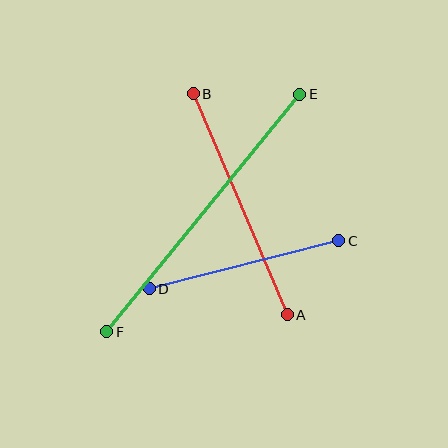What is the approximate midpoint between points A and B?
The midpoint is at approximately (240, 204) pixels.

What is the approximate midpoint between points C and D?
The midpoint is at approximately (244, 265) pixels.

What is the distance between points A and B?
The distance is approximately 240 pixels.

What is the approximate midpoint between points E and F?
The midpoint is at approximately (203, 213) pixels.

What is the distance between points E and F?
The distance is approximately 306 pixels.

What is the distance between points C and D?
The distance is approximately 195 pixels.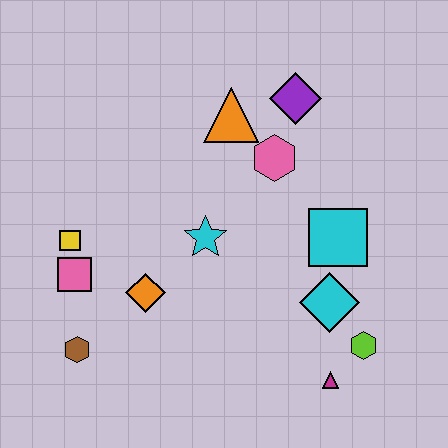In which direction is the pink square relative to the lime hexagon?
The pink square is to the left of the lime hexagon.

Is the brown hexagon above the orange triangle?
No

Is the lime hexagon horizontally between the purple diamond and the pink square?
No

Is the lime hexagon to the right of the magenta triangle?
Yes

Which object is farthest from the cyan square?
The brown hexagon is farthest from the cyan square.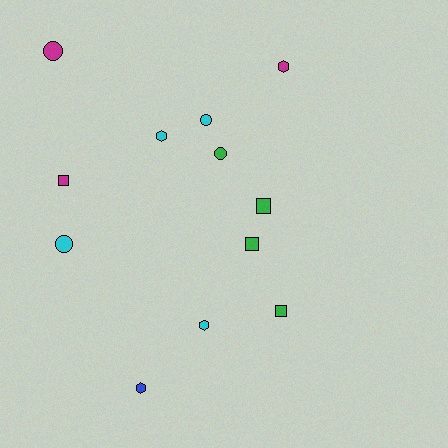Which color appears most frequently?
Green, with 4 objects.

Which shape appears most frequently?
Circle, with 4 objects.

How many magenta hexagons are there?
There is 1 magenta hexagon.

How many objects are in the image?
There are 12 objects.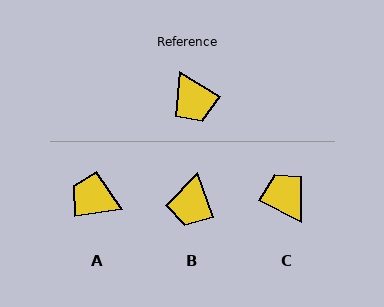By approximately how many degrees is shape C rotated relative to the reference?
Approximately 176 degrees clockwise.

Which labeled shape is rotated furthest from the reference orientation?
C, about 176 degrees away.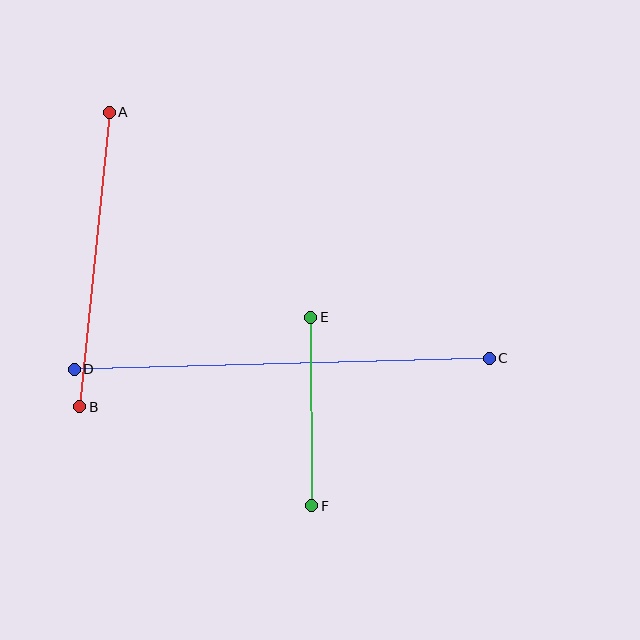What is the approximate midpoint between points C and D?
The midpoint is at approximately (282, 364) pixels.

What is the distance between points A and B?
The distance is approximately 296 pixels.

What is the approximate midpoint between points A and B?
The midpoint is at approximately (95, 259) pixels.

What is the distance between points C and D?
The distance is approximately 415 pixels.